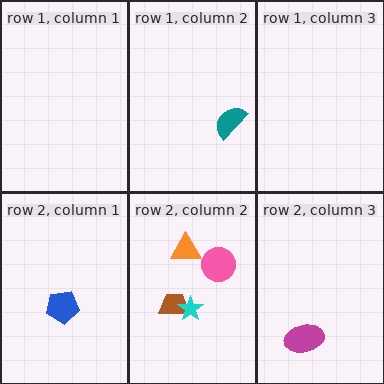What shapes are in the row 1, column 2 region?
The teal semicircle.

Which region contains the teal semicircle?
The row 1, column 2 region.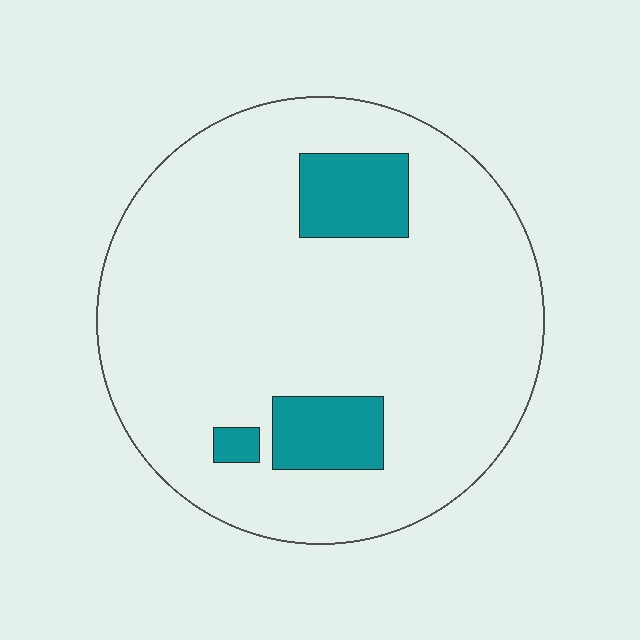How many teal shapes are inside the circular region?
3.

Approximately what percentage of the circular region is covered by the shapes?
Approximately 10%.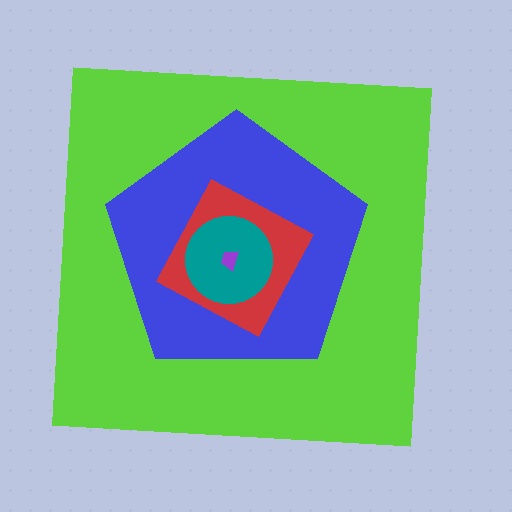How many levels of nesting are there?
5.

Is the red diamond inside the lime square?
Yes.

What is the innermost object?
The purple trapezoid.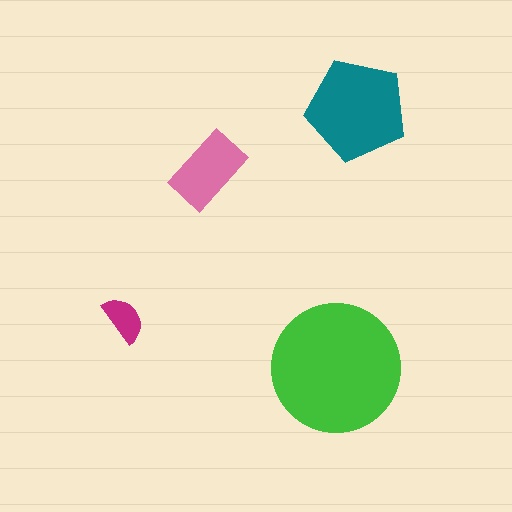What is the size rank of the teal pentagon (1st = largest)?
2nd.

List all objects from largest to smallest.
The green circle, the teal pentagon, the pink rectangle, the magenta semicircle.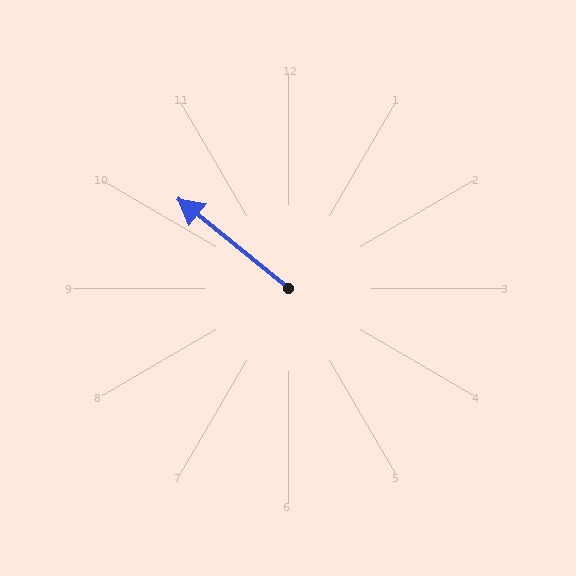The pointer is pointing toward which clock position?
Roughly 10 o'clock.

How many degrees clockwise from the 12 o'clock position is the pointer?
Approximately 309 degrees.